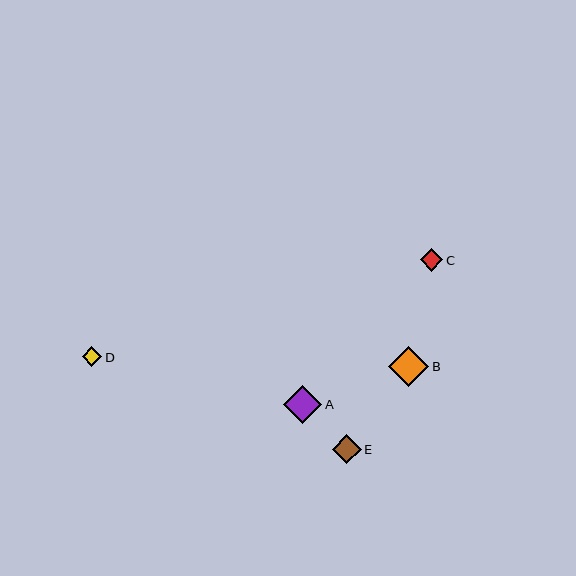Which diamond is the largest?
Diamond B is the largest with a size of approximately 40 pixels.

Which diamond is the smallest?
Diamond D is the smallest with a size of approximately 20 pixels.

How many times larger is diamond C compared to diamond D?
Diamond C is approximately 1.1 times the size of diamond D.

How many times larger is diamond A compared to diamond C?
Diamond A is approximately 1.7 times the size of diamond C.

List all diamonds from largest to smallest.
From largest to smallest: B, A, E, C, D.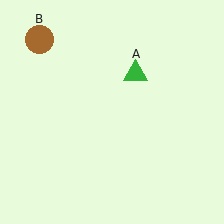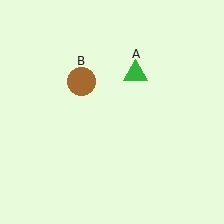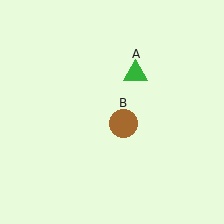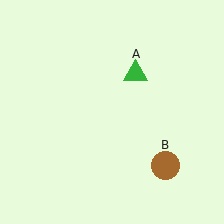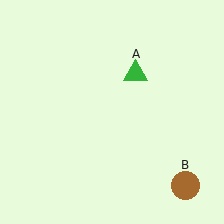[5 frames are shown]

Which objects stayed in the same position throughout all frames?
Green triangle (object A) remained stationary.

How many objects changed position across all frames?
1 object changed position: brown circle (object B).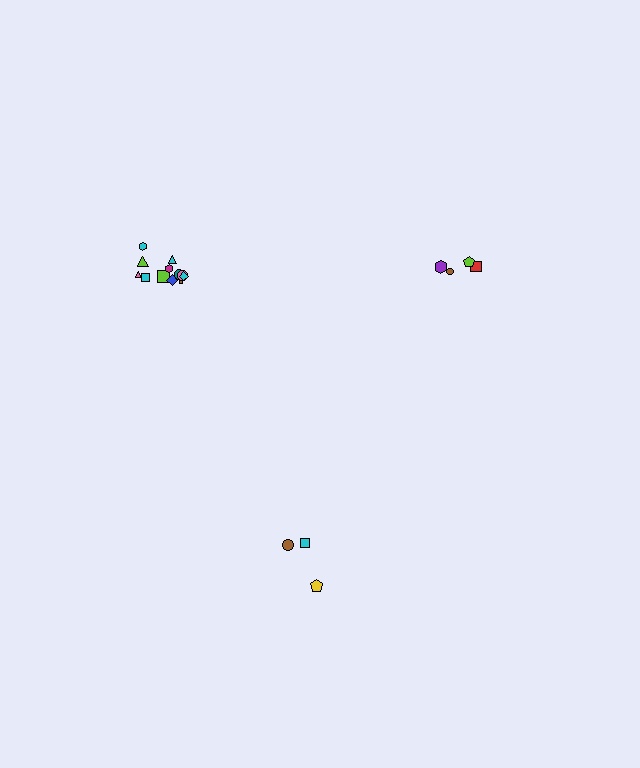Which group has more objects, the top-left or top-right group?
The top-left group.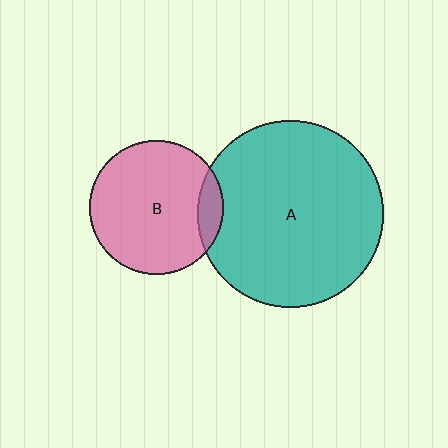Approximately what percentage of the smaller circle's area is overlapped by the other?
Approximately 10%.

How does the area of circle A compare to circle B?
Approximately 1.9 times.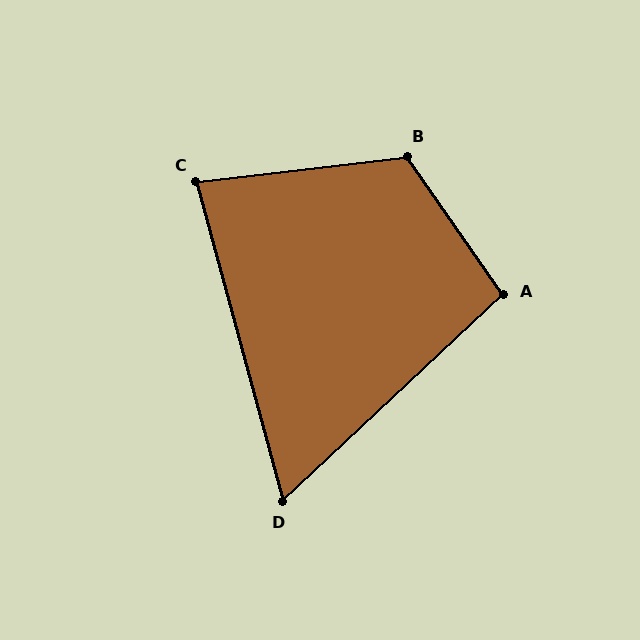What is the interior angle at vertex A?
Approximately 98 degrees (obtuse).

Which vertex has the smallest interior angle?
D, at approximately 62 degrees.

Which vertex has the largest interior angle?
B, at approximately 118 degrees.